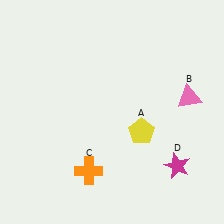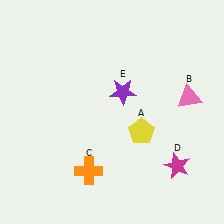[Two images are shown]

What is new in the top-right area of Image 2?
A purple star (E) was added in the top-right area of Image 2.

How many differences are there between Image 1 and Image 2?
There is 1 difference between the two images.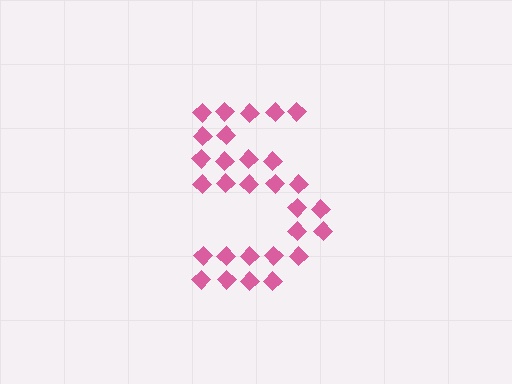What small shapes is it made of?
It is made of small diamonds.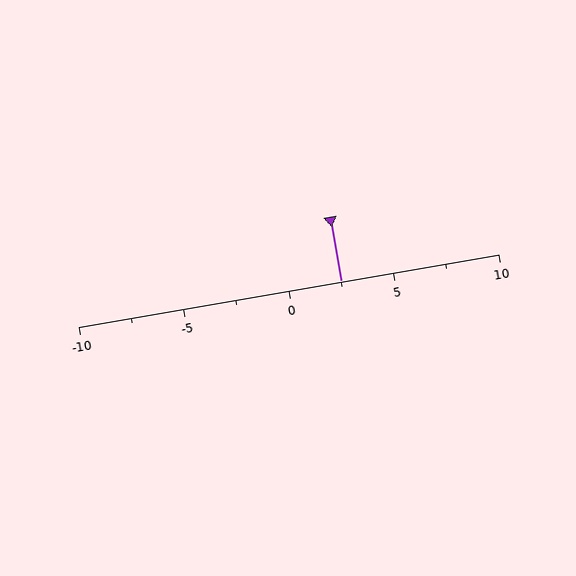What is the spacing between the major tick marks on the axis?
The major ticks are spaced 5 apart.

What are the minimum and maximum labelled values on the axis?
The axis runs from -10 to 10.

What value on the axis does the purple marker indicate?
The marker indicates approximately 2.5.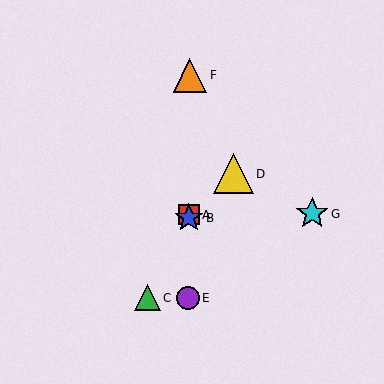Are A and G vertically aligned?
No, A is at x≈189 and G is at x≈312.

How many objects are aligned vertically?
4 objects (A, B, E, F) are aligned vertically.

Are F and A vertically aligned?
Yes, both are at x≈190.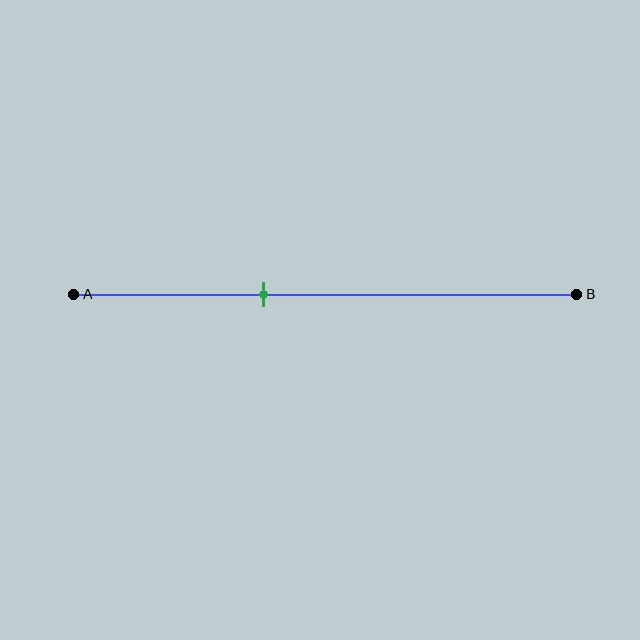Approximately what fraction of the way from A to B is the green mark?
The green mark is approximately 40% of the way from A to B.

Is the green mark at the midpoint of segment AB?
No, the mark is at about 40% from A, not at the 50% midpoint.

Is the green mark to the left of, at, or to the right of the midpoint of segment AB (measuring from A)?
The green mark is to the left of the midpoint of segment AB.